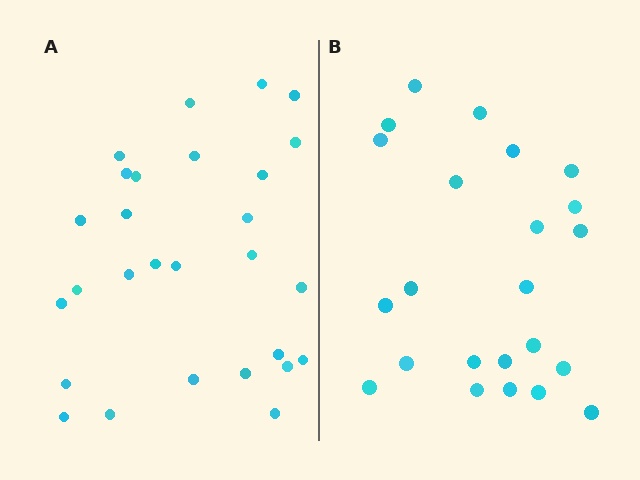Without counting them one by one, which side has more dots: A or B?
Region A (the left region) has more dots.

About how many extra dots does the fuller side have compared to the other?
Region A has about 5 more dots than region B.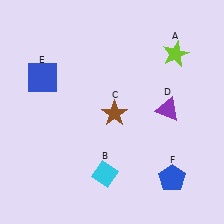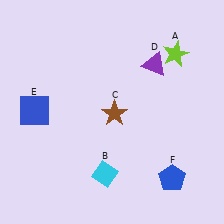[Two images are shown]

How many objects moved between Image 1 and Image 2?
2 objects moved between the two images.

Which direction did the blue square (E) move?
The blue square (E) moved down.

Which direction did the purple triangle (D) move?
The purple triangle (D) moved up.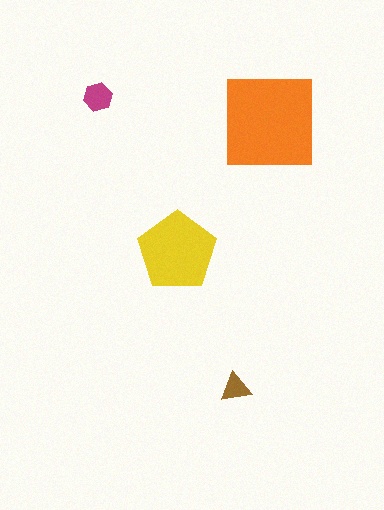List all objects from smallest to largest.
The brown triangle, the magenta hexagon, the yellow pentagon, the orange square.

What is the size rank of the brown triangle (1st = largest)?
4th.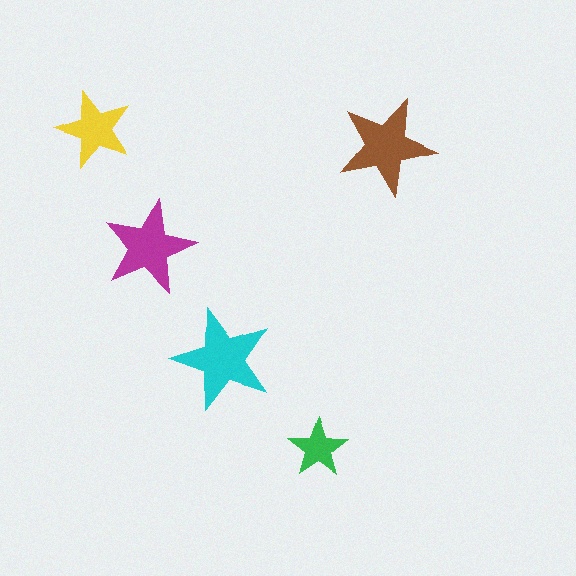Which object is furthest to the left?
The yellow star is leftmost.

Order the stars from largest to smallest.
the cyan one, the brown one, the magenta one, the yellow one, the green one.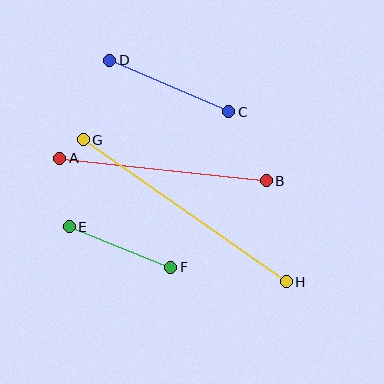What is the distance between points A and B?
The distance is approximately 207 pixels.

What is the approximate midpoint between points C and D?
The midpoint is at approximately (169, 86) pixels.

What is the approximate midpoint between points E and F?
The midpoint is at approximately (120, 247) pixels.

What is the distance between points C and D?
The distance is approximately 129 pixels.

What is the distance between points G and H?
The distance is approximately 248 pixels.